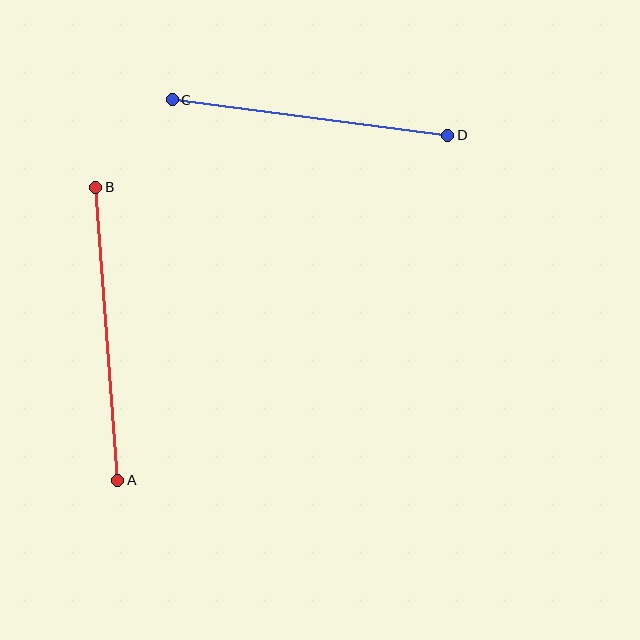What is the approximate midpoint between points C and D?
The midpoint is at approximately (310, 118) pixels.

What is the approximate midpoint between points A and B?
The midpoint is at approximately (107, 334) pixels.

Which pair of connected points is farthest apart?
Points A and B are farthest apart.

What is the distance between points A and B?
The distance is approximately 294 pixels.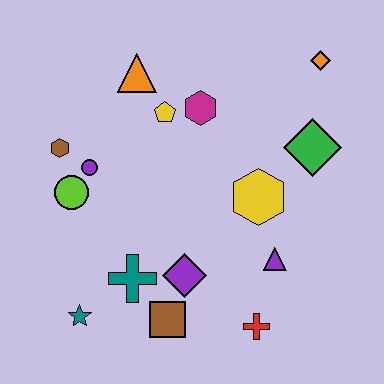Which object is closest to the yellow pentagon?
The magenta hexagon is closest to the yellow pentagon.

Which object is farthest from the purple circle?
The orange diamond is farthest from the purple circle.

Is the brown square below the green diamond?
Yes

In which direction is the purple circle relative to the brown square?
The purple circle is above the brown square.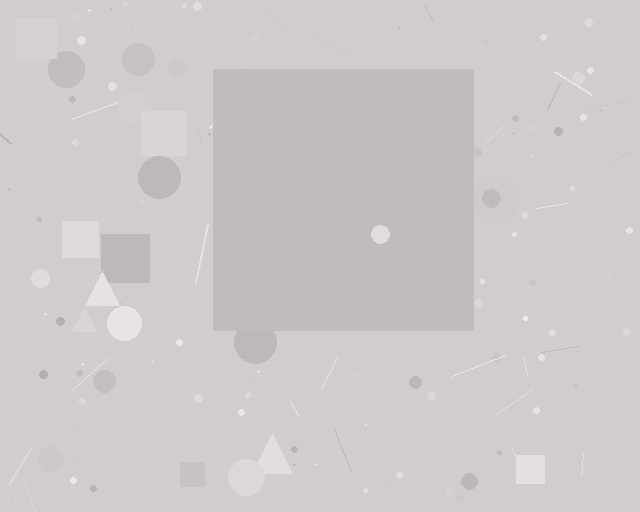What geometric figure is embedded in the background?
A square is embedded in the background.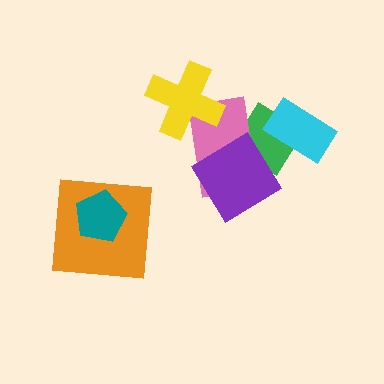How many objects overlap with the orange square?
1 object overlaps with the orange square.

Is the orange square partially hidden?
Yes, it is partially covered by another shape.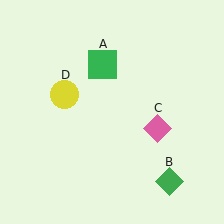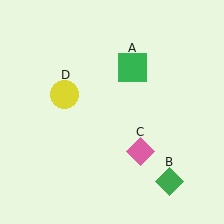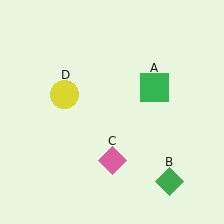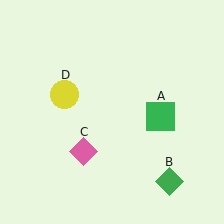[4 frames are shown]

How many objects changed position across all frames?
2 objects changed position: green square (object A), pink diamond (object C).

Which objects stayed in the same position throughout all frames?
Green diamond (object B) and yellow circle (object D) remained stationary.